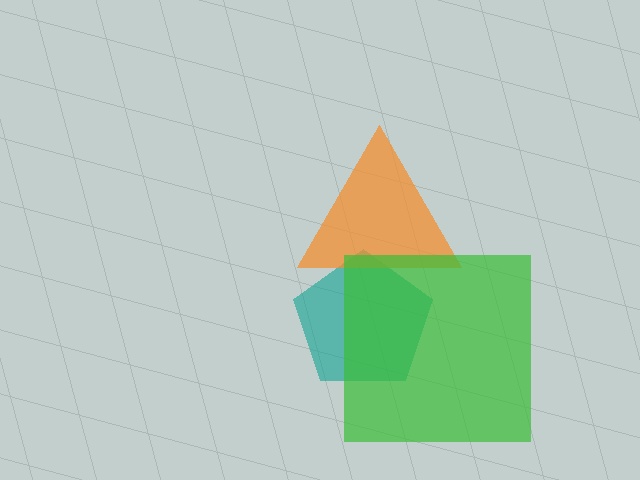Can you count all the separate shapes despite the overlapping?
Yes, there are 3 separate shapes.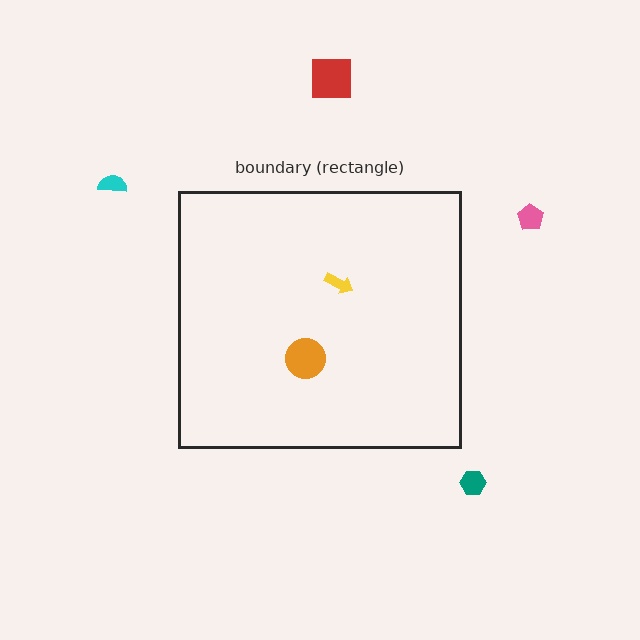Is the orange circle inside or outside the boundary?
Inside.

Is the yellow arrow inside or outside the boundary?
Inside.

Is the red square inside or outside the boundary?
Outside.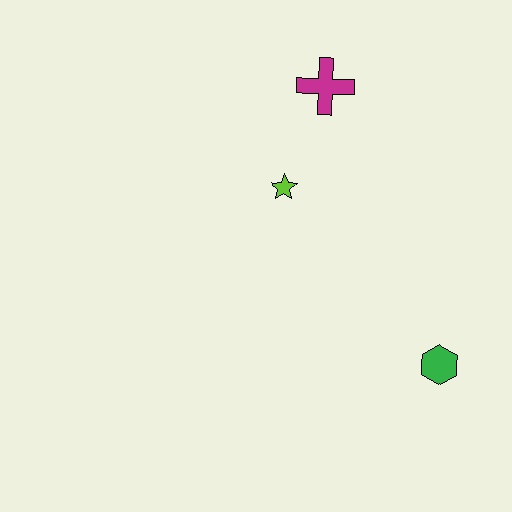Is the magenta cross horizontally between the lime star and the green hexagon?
Yes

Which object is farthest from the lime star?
The green hexagon is farthest from the lime star.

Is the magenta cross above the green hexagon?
Yes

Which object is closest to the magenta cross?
The lime star is closest to the magenta cross.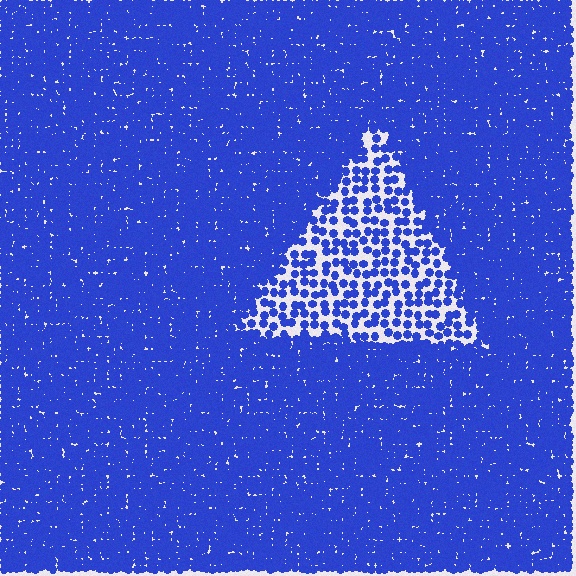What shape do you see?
I see a triangle.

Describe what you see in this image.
The image contains small blue elements arranged at two different densities. A triangle-shaped region is visible where the elements are less densely packed than the surrounding area.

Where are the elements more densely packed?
The elements are more densely packed outside the triangle boundary.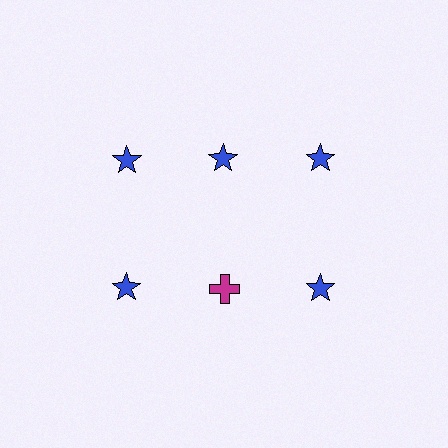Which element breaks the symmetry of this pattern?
The magenta cross in the second row, second from left column breaks the symmetry. All other shapes are blue stars.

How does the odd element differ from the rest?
It differs in both color (magenta instead of blue) and shape (cross instead of star).